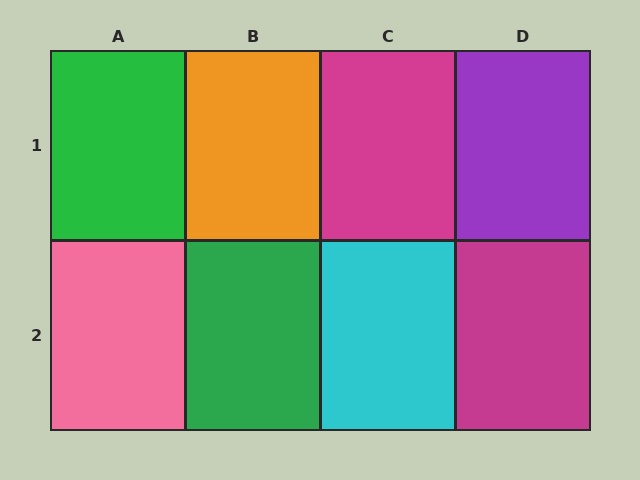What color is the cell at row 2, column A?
Pink.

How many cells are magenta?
2 cells are magenta.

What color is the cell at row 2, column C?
Cyan.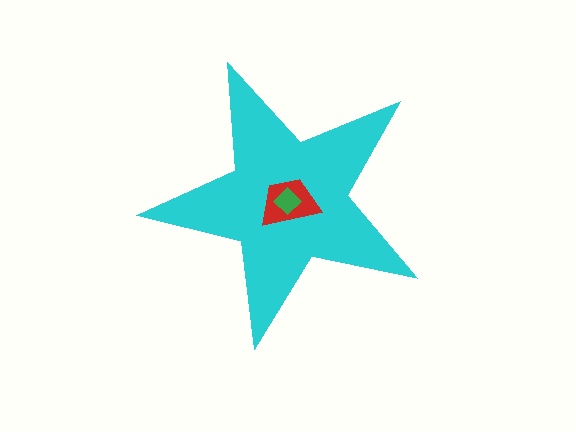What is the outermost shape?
The cyan star.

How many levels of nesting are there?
3.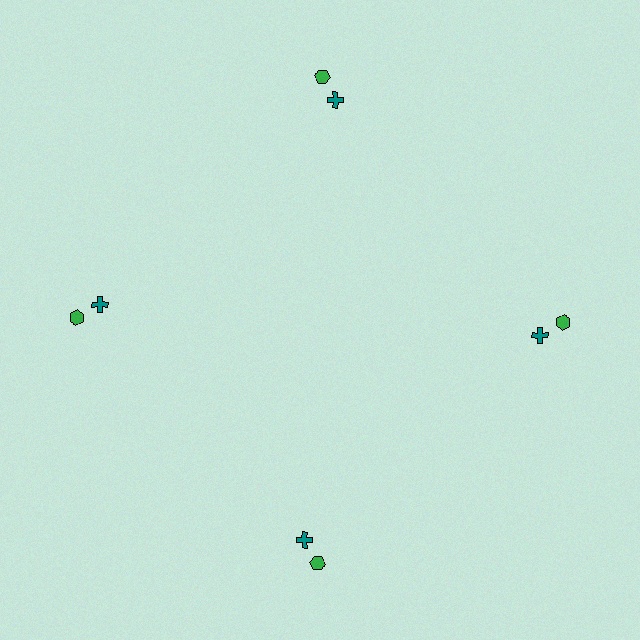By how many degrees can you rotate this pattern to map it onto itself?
The pattern maps onto itself every 90 degrees of rotation.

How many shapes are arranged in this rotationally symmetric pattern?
There are 8 shapes, arranged in 4 groups of 2.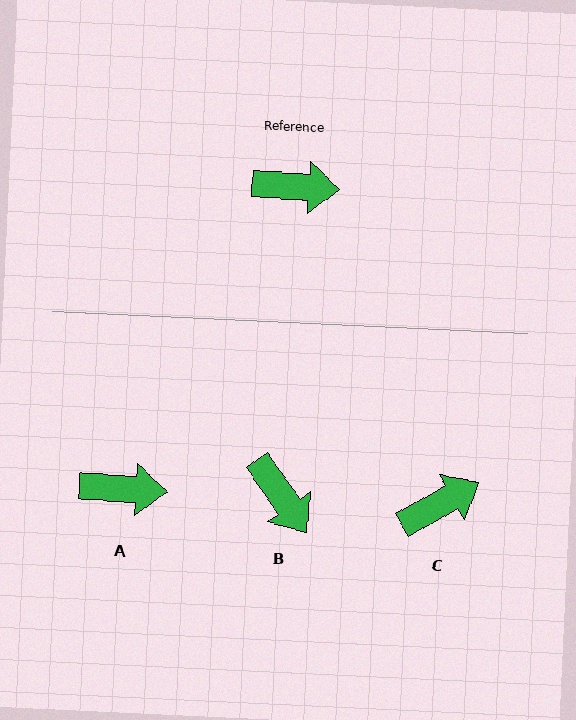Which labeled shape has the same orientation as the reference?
A.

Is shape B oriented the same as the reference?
No, it is off by about 52 degrees.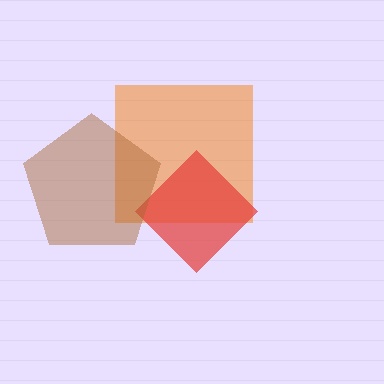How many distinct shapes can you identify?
There are 3 distinct shapes: an orange square, a red diamond, a brown pentagon.